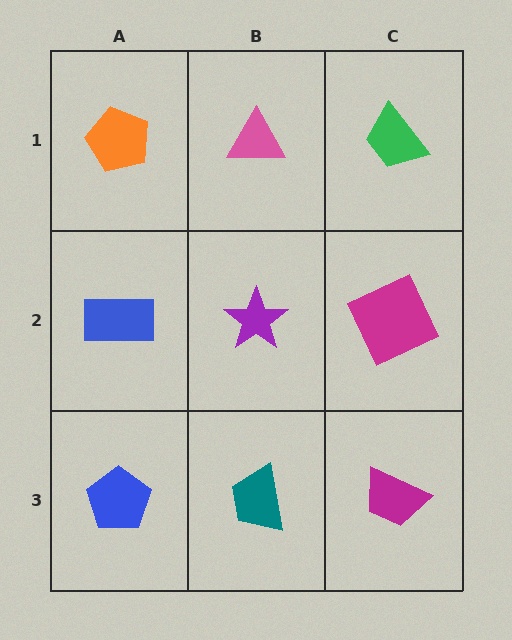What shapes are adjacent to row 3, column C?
A magenta square (row 2, column C), a teal trapezoid (row 3, column B).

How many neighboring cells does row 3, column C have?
2.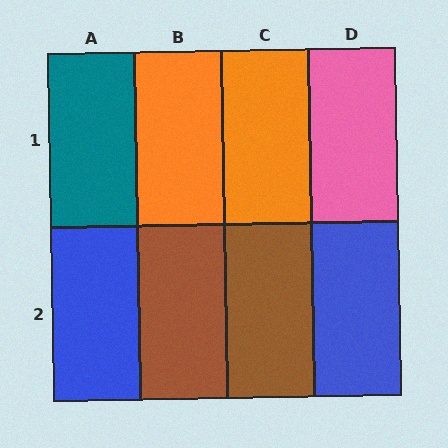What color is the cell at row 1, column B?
Orange.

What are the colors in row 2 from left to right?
Blue, brown, brown, blue.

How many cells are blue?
2 cells are blue.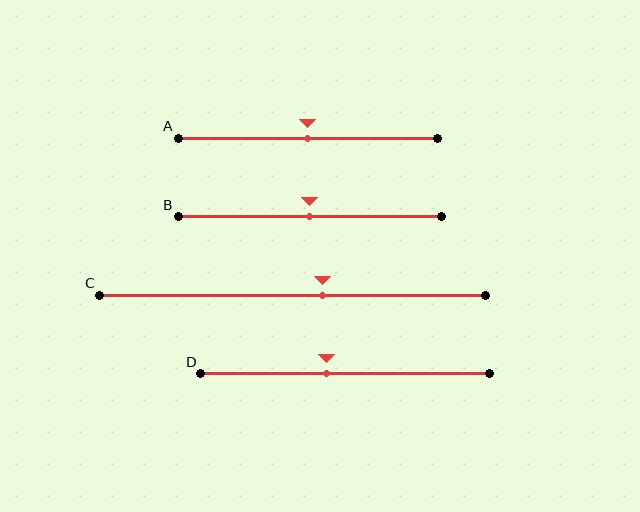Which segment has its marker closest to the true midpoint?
Segment A has its marker closest to the true midpoint.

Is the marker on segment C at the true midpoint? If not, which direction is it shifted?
No, the marker on segment C is shifted to the right by about 8% of the segment length.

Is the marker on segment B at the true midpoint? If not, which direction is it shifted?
Yes, the marker on segment B is at the true midpoint.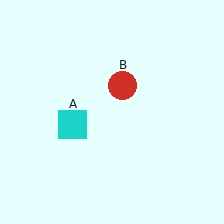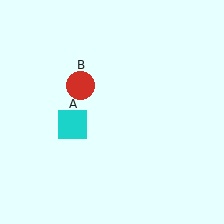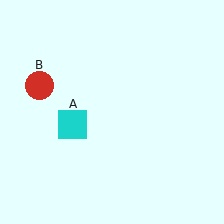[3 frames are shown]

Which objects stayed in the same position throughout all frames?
Cyan square (object A) remained stationary.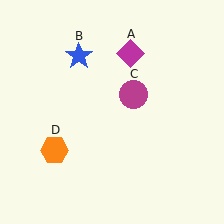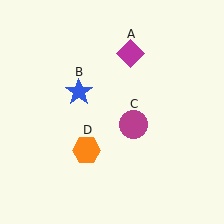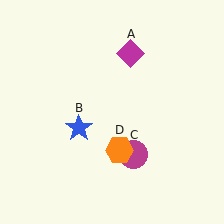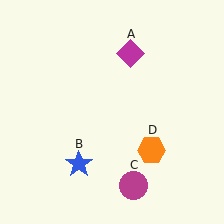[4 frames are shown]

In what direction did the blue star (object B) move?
The blue star (object B) moved down.